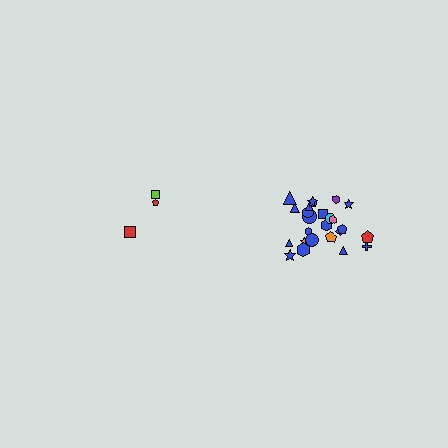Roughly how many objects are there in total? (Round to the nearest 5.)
Roughly 30 objects in total.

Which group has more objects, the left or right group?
The right group.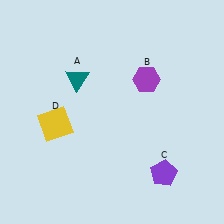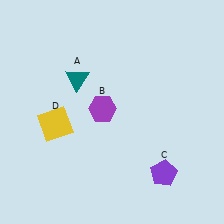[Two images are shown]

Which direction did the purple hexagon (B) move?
The purple hexagon (B) moved left.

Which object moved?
The purple hexagon (B) moved left.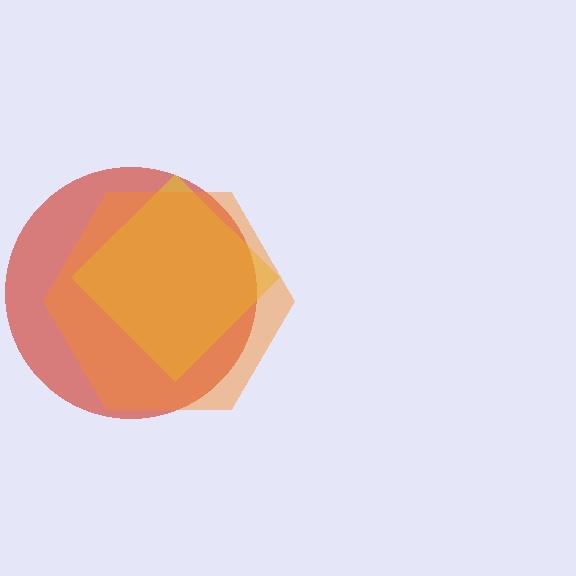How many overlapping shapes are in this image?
There are 3 overlapping shapes in the image.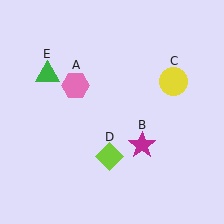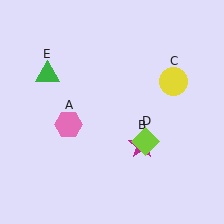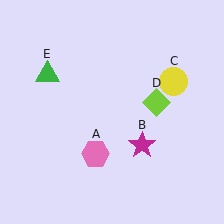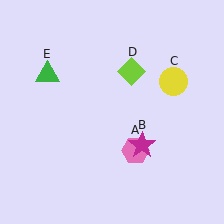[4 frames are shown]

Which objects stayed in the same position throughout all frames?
Magenta star (object B) and yellow circle (object C) and green triangle (object E) remained stationary.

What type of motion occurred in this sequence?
The pink hexagon (object A), lime diamond (object D) rotated counterclockwise around the center of the scene.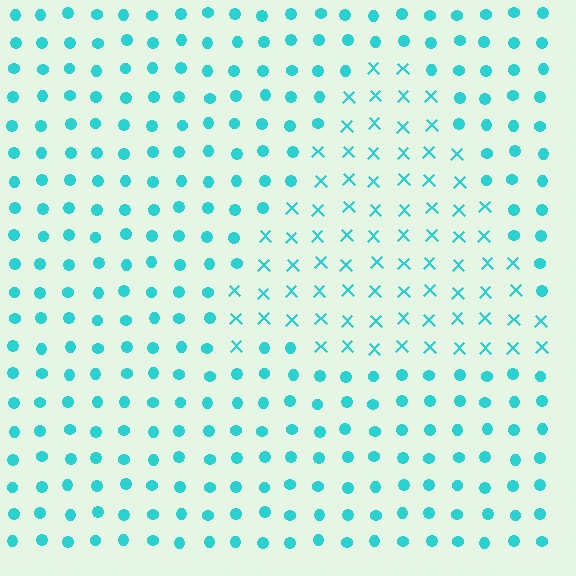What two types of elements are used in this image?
The image uses X marks inside the triangle region and circles outside it.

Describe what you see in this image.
The image is filled with small cyan elements arranged in a uniform grid. A triangle-shaped region contains X marks, while the surrounding area contains circles. The boundary is defined purely by the change in element shape.